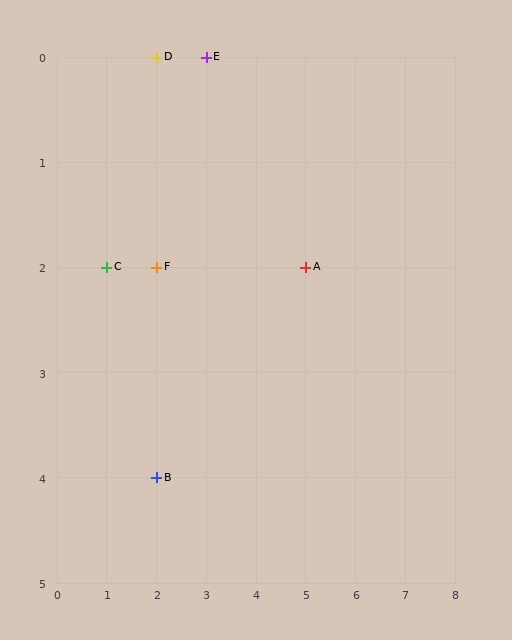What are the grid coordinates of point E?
Point E is at grid coordinates (3, 0).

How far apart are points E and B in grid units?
Points E and B are 1 column and 4 rows apart (about 4.1 grid units diagonally).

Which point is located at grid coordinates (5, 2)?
Point A is at (5, 2).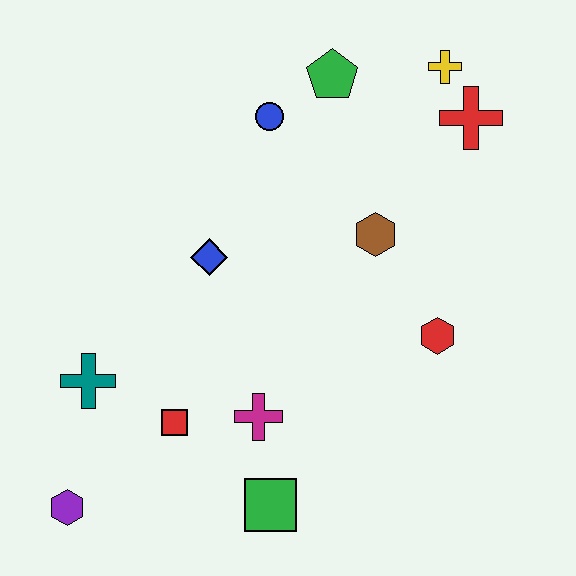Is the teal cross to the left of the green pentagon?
Yes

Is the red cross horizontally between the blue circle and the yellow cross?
No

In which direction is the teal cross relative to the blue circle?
The teal cross is below the blue circle.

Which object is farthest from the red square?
The yellow cross is farthest from the red square.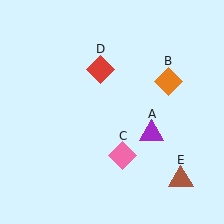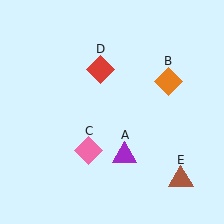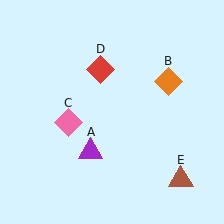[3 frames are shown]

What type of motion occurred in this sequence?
The purple triangle (object A), pink diamond (object C) rotated clockwise around the center of the scene.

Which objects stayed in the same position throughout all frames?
Orange diamond (object B) and red diamond (object D) and brown triangle (object E) remained stationary.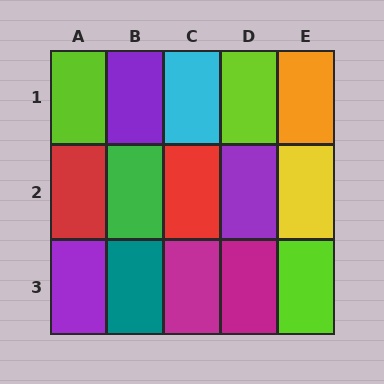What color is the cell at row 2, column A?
Red.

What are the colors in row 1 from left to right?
Lime, purple, cyan, lime, orange.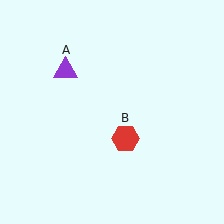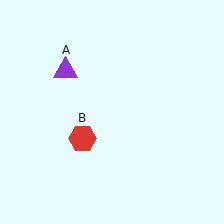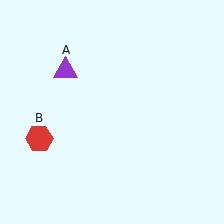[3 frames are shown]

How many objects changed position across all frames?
1 object changed position: red hexagon (object B).